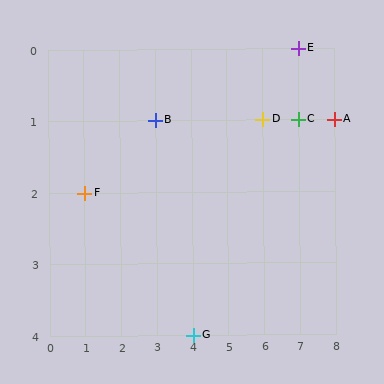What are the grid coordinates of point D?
Point D is at grid coordinates (6, 1).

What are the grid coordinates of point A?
Point A is at grid coordinates (8, 1).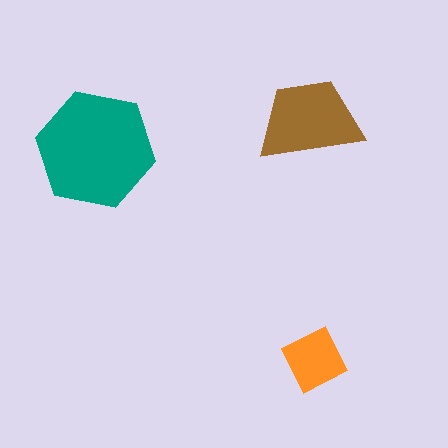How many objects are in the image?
There are 3 objects in the image.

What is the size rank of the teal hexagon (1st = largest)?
1st.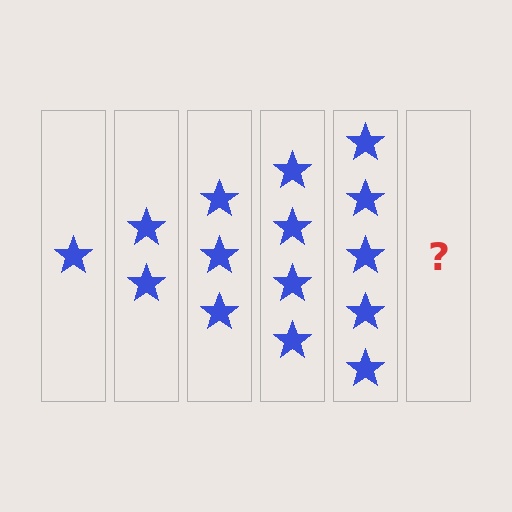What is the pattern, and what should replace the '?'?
The pattern is that each step adds one more star. The '?' should be 6 stars.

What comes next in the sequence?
The next element should be 6 stars.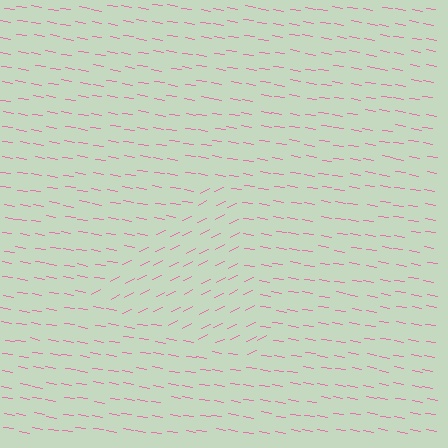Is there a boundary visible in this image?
Yes, there is a texture boundary formed by a change in line orientation.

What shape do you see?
I see a triangle.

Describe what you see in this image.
The image is filled with small pink line segments. A triangle region in the image has lines oriented differently from the surrounding lines, creating a visible texture boundary.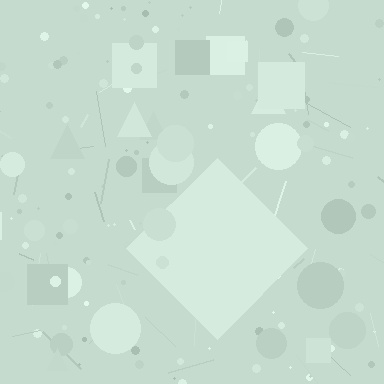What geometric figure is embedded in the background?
A diamond is embedded in the background.